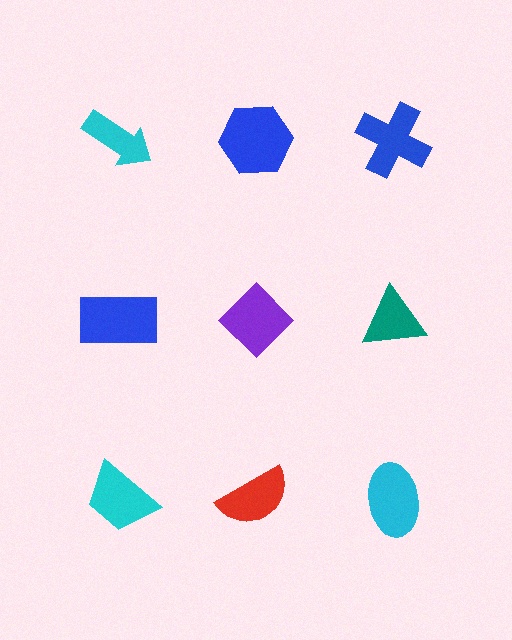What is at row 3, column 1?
A cyan trapezoid.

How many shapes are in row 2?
3 shapes.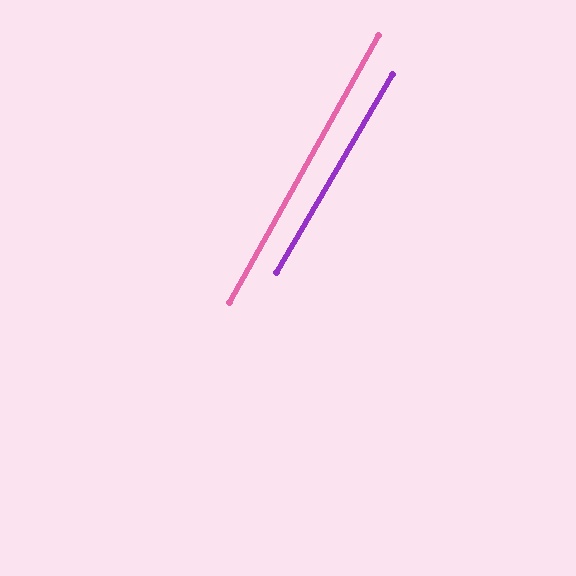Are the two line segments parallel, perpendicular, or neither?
Parallel — their directions differ by only 1.2°.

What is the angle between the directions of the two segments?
Approximately 1 degree.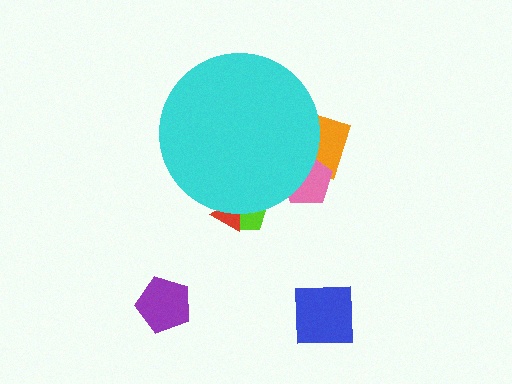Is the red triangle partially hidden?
Yes, the red triangle is partially hidden behind the cyan circle.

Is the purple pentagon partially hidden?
No, the purple pentagon is fully visible.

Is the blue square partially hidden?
No, the blue square is fully visible.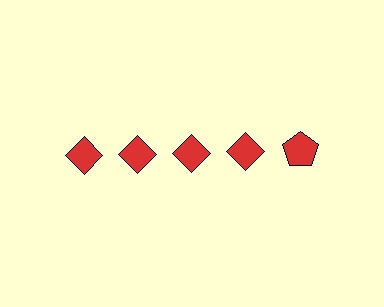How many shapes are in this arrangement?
There are 5 shapes arranged in a grid pattern.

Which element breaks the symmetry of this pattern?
The red pentagon in the top row, rightmost column breaks the symmetry. All other shapes are red diamonds.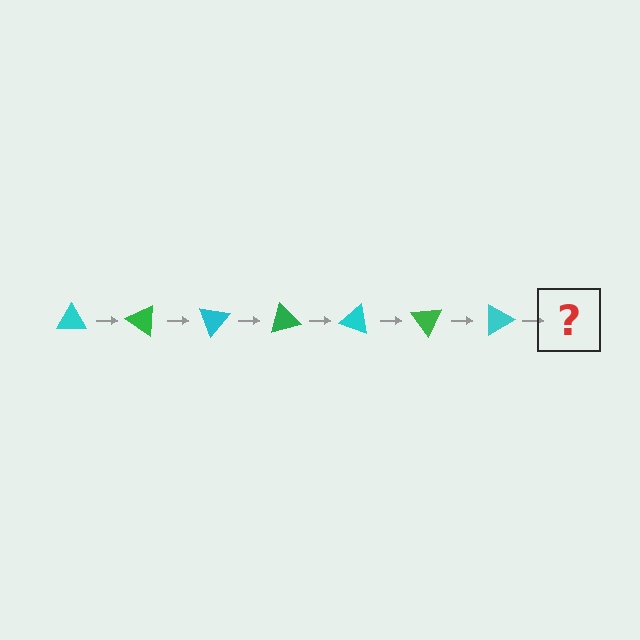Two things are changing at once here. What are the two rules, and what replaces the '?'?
The two rules are that it rotates 35 degrees each step and the color cycles through cyan and green. The '?' should be a green triangle, rotated 245 degrees from the start.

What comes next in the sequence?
The next element should be a green triangle, rotated 245 degrees from the start.